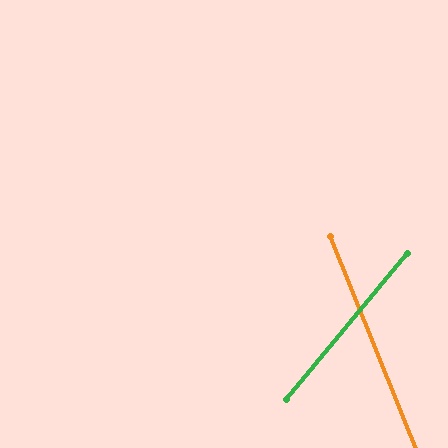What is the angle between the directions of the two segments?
Approximately 61 degrees.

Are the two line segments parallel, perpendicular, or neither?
Neither parallel nor perpendicular — they differ by about 61°.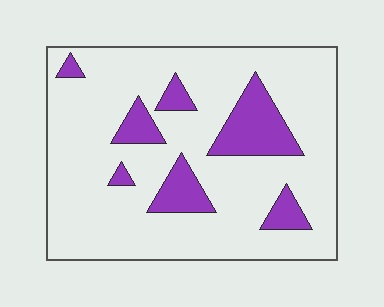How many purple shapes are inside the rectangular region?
7.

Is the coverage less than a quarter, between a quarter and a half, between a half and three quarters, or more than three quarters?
Less than a quarter.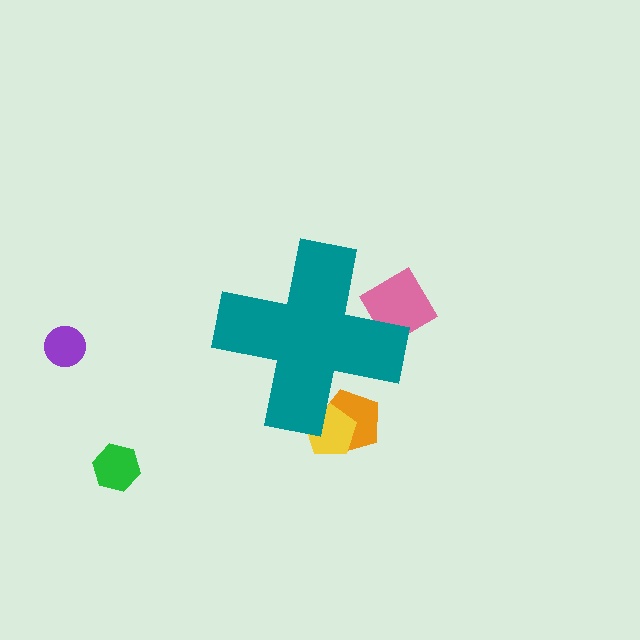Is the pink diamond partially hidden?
Yes, the pink diamond is partially hidden behind the teal cross.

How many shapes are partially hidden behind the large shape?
3 shapes are partially hidden.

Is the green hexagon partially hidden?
No, the green hexagon is fully visible.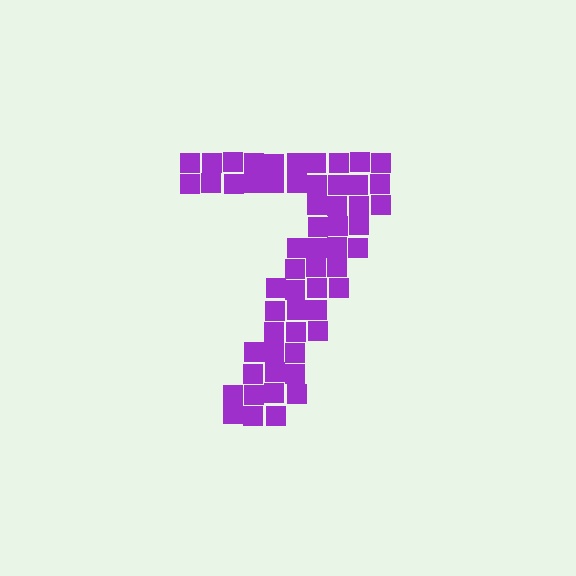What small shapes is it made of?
It is made of small squares.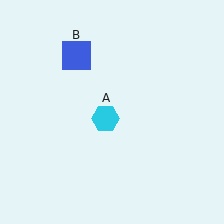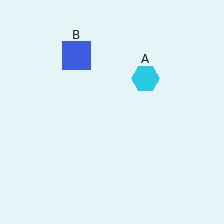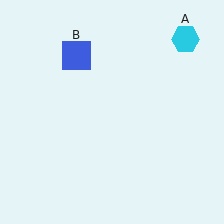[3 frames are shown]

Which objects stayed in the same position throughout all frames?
Blue square (object B) remained stationary.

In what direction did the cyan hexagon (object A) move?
The cyan hexagon (object A) moved up and to the right.